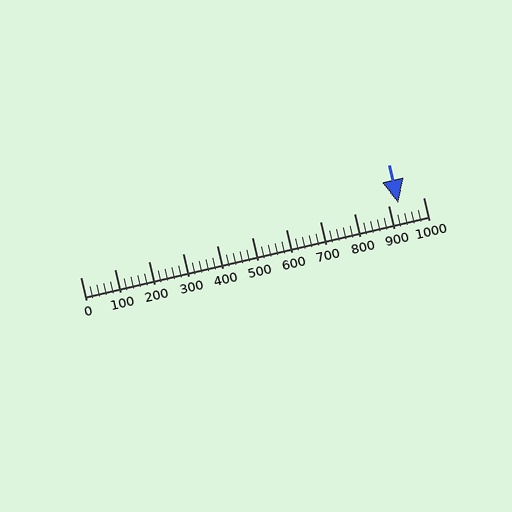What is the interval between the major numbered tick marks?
The major tick marks are spaced 100 units apart.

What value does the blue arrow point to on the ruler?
The blue arrow points to approximately 928.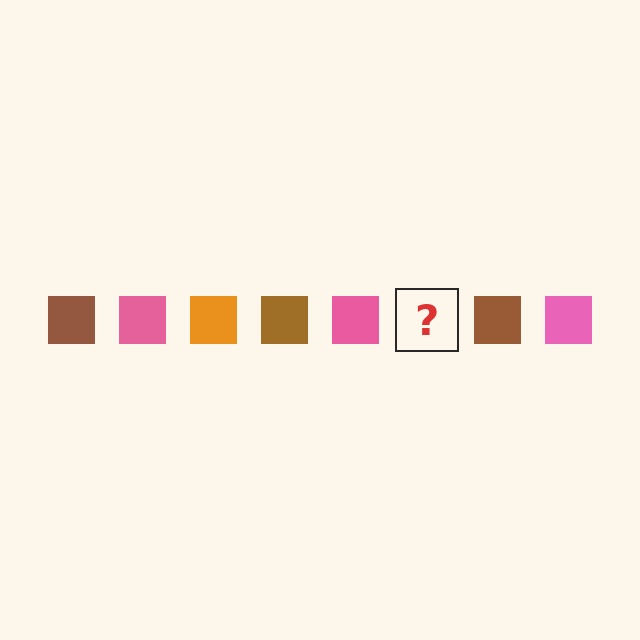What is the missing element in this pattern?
The missing element is an orange square.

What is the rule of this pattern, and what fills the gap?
The rule is that the pattern cycles through brown, pink, orange squares. The gap should be filled with an orange square.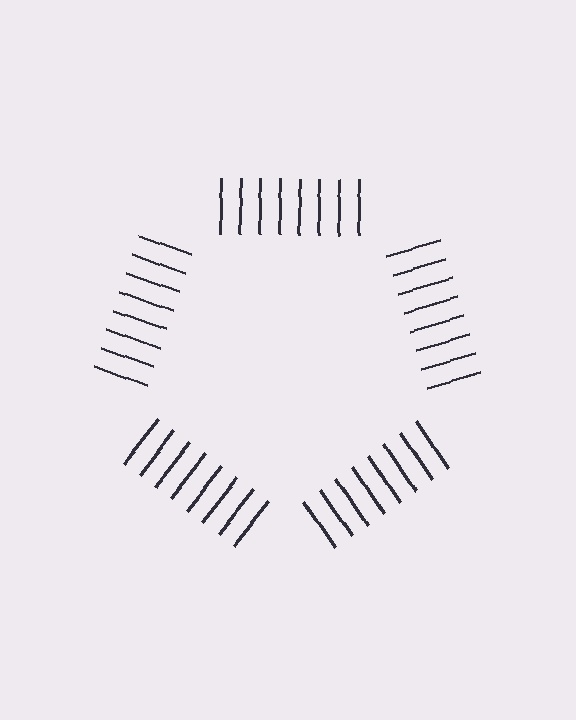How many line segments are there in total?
40 — 8 along each of the 5 edges.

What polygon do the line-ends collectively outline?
An illusory pentagon — the line segments terminate on its edges but no continuous stroke is drawn.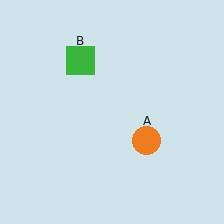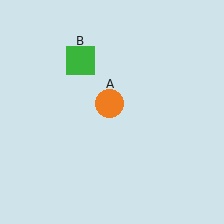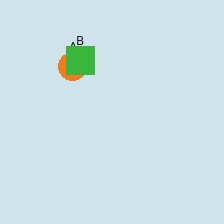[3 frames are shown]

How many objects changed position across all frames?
1 object changed position: orange circle (object A).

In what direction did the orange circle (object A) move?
The orange circle (object A) moved up and to the left.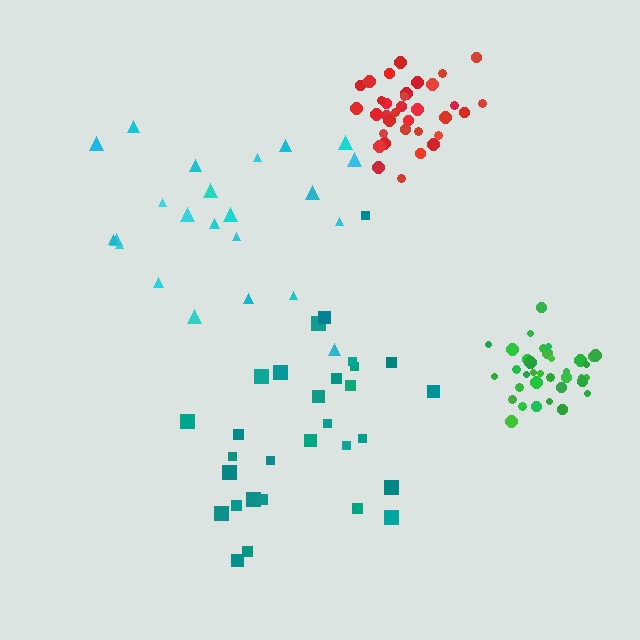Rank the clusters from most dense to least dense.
green, red, teal, cyan.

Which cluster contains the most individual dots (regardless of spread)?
Green (35).